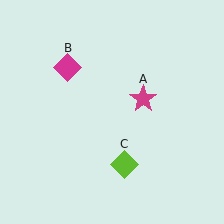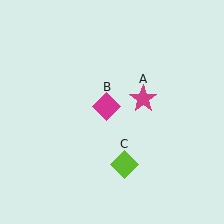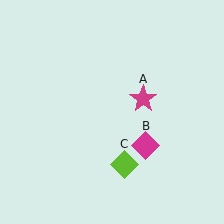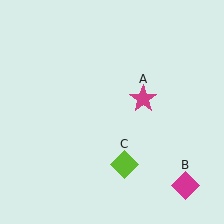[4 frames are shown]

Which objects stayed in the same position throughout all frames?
Magenta star (object A) and lime diamond (object C) remained stationary.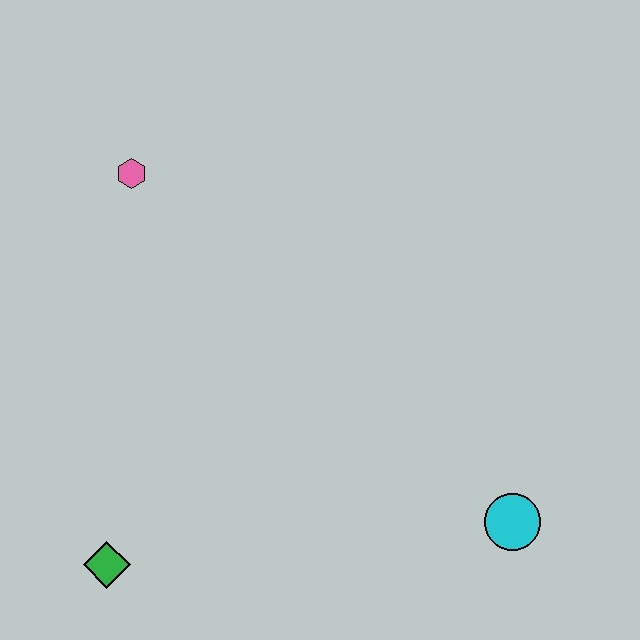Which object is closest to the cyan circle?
The green diamond is closest to the cyan circle.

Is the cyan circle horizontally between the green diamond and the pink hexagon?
No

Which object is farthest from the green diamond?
The cyan circle is farthest from the green diamond.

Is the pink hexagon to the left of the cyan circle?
Yes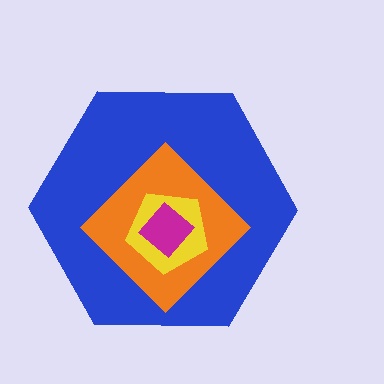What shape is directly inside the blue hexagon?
The orange diamond.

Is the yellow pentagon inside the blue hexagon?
Yes.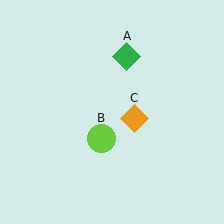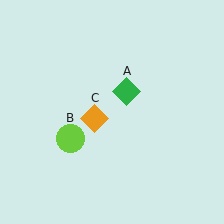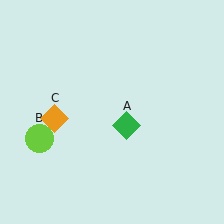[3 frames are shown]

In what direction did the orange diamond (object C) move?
The orange diamond (object C) moved left.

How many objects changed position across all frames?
3 objects changed position: green diamond (object A), lime circle (object B), orange diamond (object C).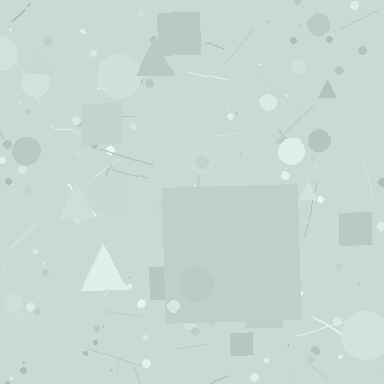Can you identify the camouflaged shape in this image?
The camouflaged shape is a square.